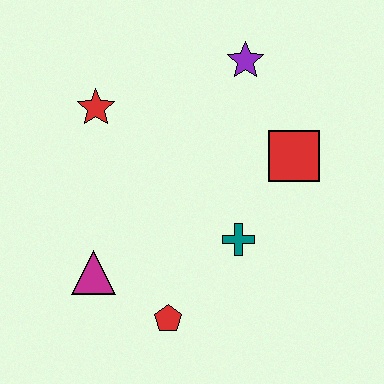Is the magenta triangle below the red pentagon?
No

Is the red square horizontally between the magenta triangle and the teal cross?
No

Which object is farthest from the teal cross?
The red star is farthest from the teal cross.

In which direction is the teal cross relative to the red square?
The teal cross is below the red square.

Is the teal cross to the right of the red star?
Yes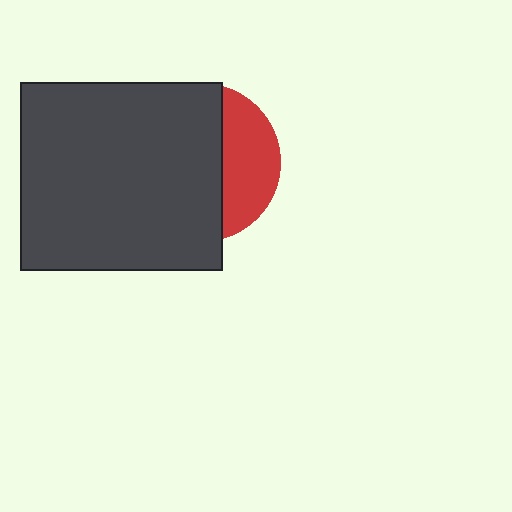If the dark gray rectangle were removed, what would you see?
You would see the complete red circle.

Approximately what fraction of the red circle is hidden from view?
Roughly 68% of the red circle is hidden behind the dark gray rectangle.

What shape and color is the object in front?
The object in front is a dark gray rectangle.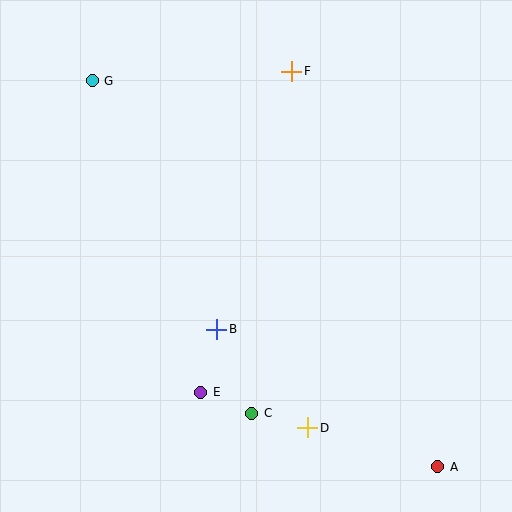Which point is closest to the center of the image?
Point B at (217, 329) is closest to the center.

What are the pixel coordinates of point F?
Point F is at (292, 71).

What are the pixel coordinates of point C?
Point C is at (252, 413).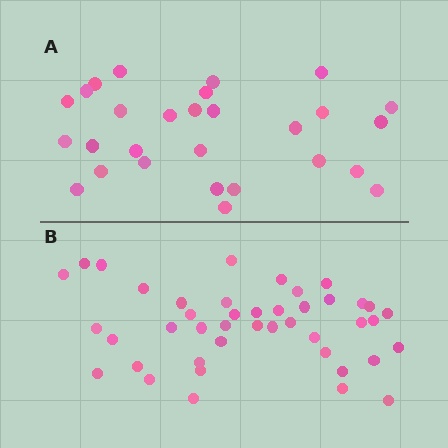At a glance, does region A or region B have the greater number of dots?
Region B (the bottom region) has more dots.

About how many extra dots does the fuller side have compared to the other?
Region B has approximately 15 more dots than region A.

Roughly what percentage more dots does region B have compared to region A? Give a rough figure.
About 55% more.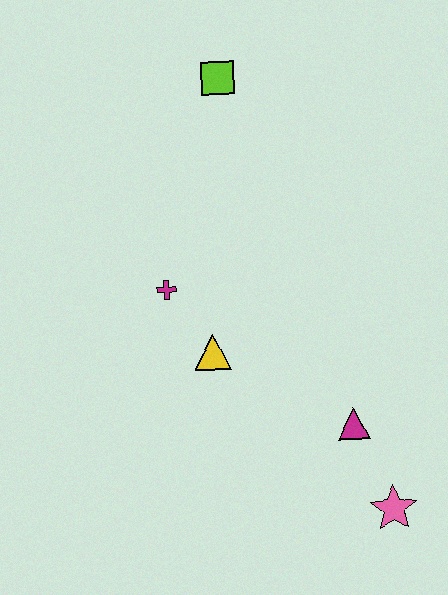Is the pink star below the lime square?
Yes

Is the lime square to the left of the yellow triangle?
No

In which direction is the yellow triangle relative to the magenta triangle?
The yellow triangle is to the left of the magenta triangle.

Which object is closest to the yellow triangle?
The magenta cross is closest to the yellow triangle.